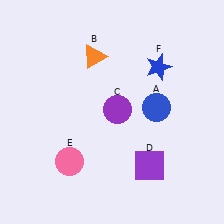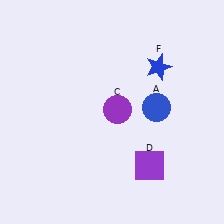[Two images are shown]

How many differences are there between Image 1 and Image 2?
There are 2 differences between the two images.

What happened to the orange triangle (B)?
The orange triangle (B) was removed in Image 2. It was in the top-left area of Image 1.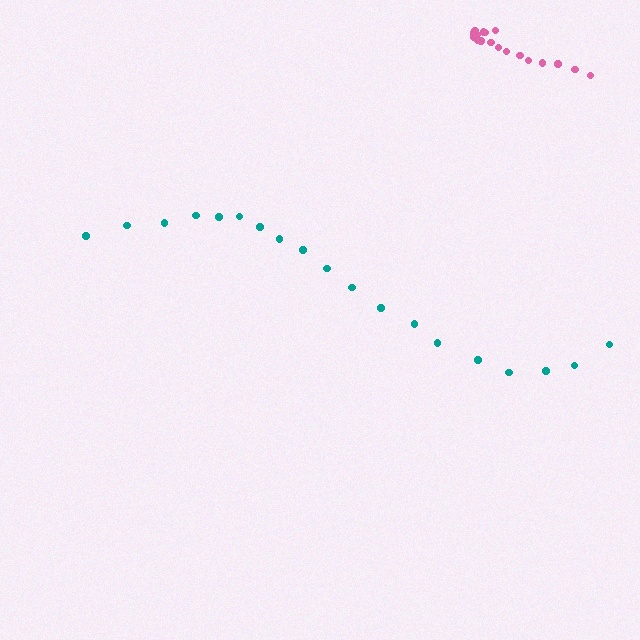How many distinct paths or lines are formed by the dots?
There are 2 distinct paths.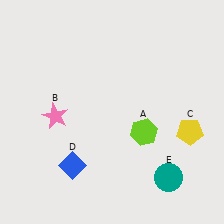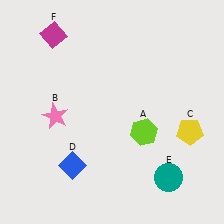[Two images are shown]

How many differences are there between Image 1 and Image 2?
There is 1 difference between the two images.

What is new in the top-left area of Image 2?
A magenta diamond (F) was added in the top-left area of Image 2.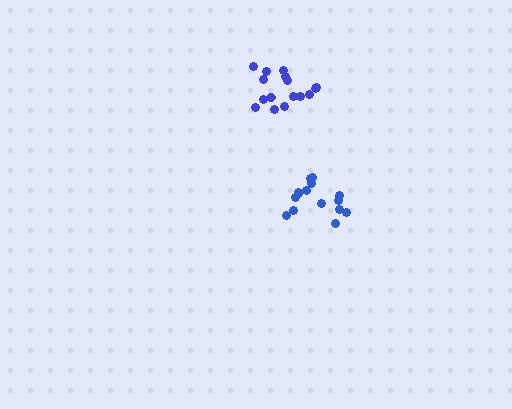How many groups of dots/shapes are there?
There are 2 groups.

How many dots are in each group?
Group 1: 15 dots, Group 2: 16 dots (31 total).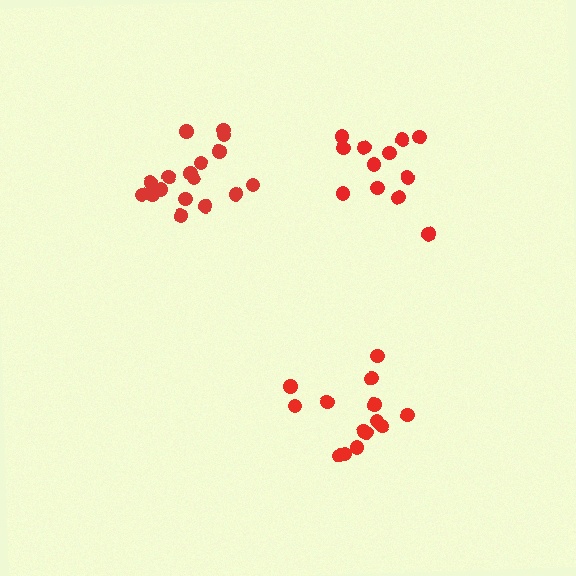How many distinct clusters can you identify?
There are 3 distinct clusters.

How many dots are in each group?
Group 1: 17 dots, Group 2: 12 dots, Group 3: 14 dots (43 total).